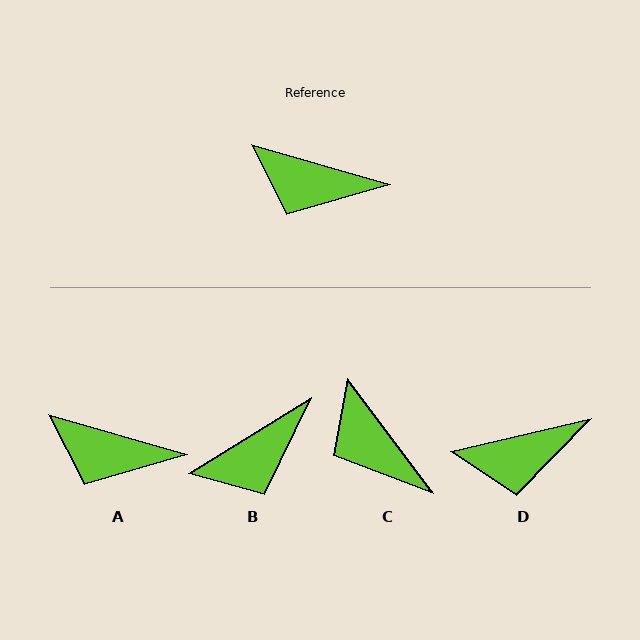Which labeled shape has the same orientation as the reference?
A.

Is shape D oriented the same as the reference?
No, it is off by about 30 degrees.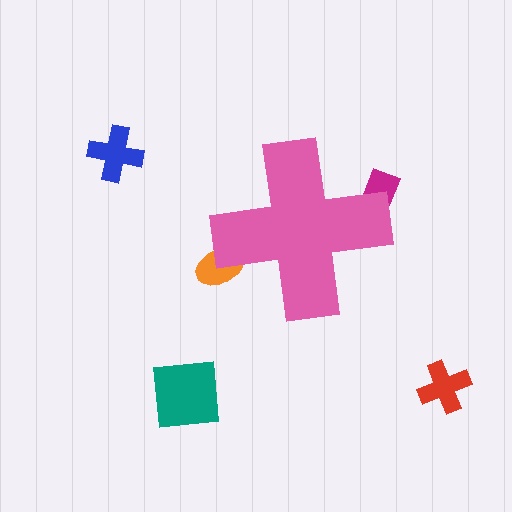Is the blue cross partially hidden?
No, the blue cross is fully visible.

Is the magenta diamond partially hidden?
Yes, the magenta diamond is partially hidden behind the pink cross.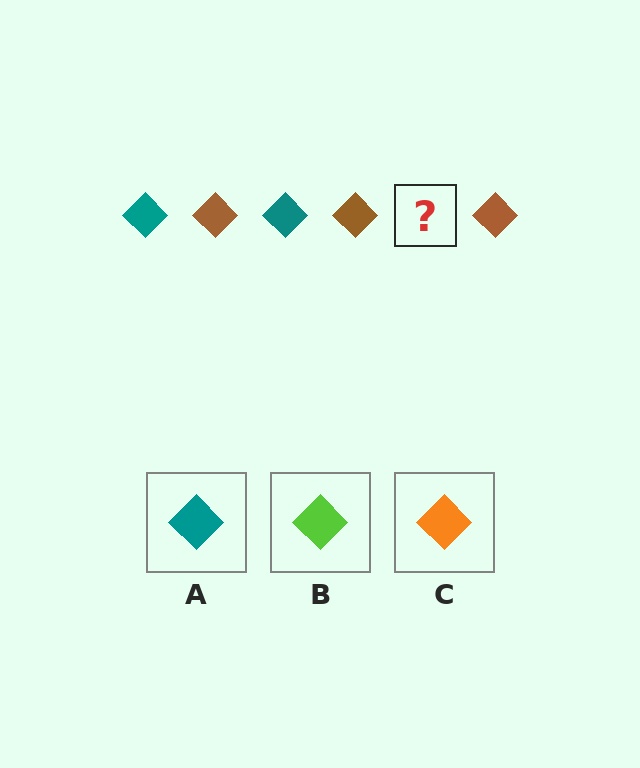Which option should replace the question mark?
Option A.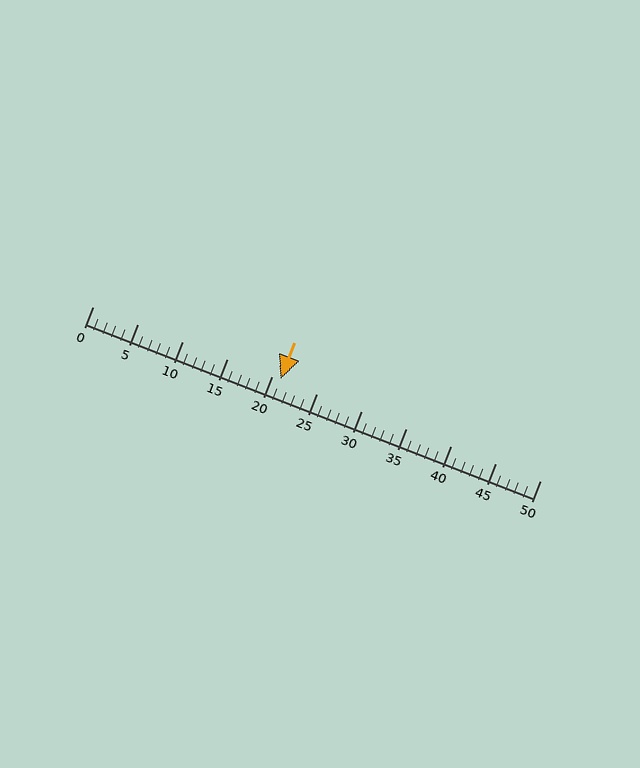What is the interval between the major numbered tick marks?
The major tick marks are spaced 5 units apart.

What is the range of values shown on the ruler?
The ruler shows values from 0 to 50.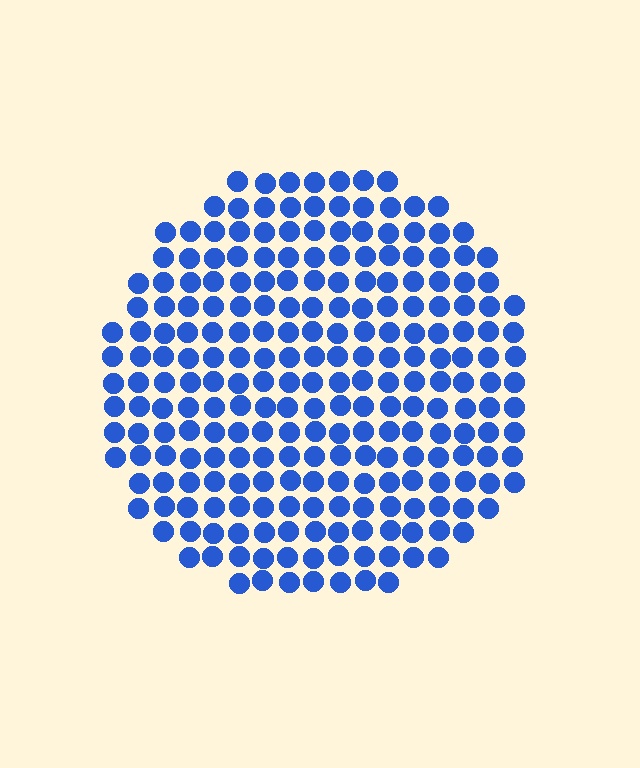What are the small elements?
The small elements are circles.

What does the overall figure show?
The overall figure shows a circle.